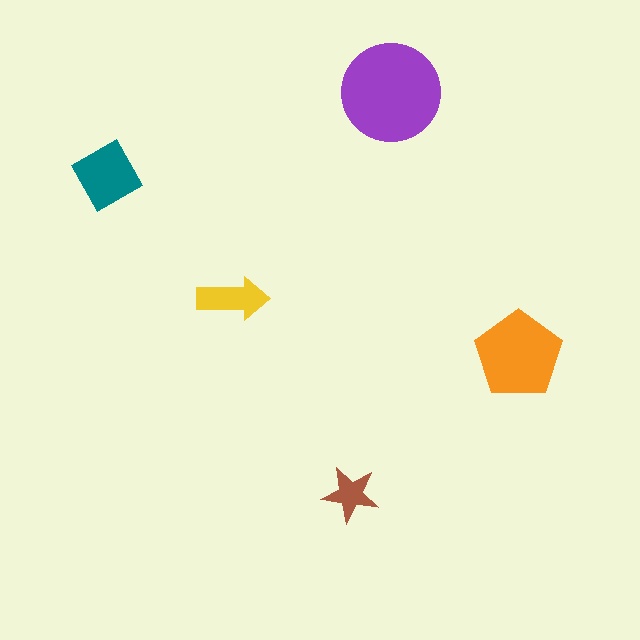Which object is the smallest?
The brown star.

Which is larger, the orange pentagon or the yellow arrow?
The orange pentagon.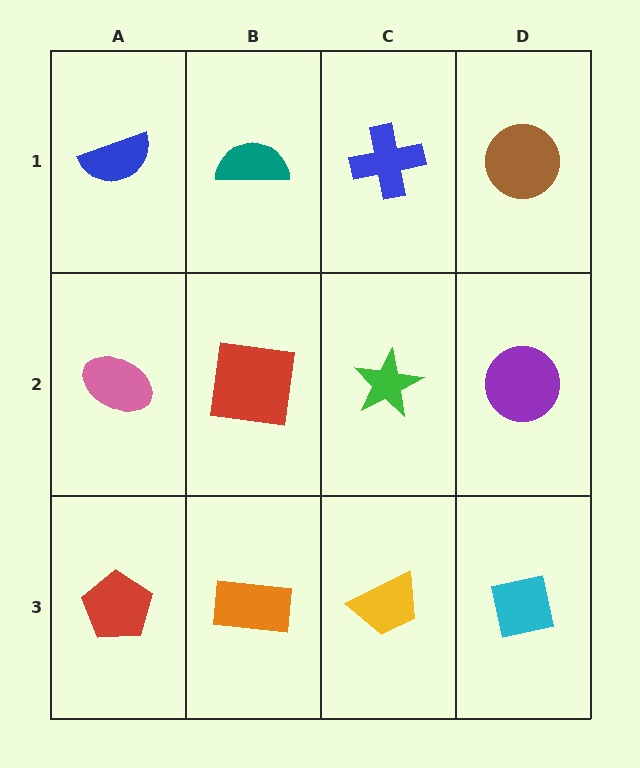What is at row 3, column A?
A red pentagon.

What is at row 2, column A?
A pink ellipse.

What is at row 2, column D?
A purple circle.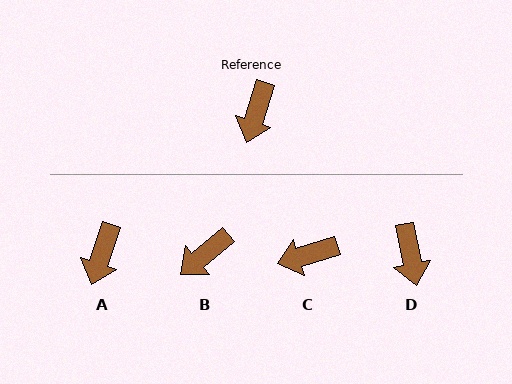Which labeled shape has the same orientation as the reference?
A.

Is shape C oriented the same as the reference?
No, it is off by about 55 degrees.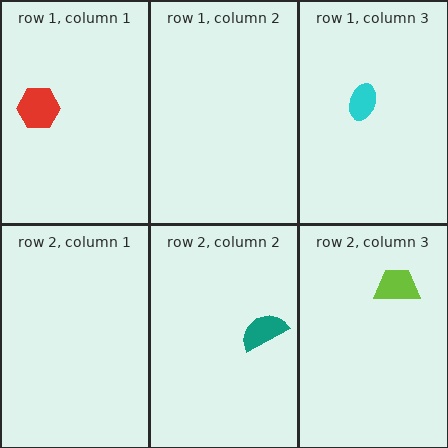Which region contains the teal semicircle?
The row 2, column 2 region.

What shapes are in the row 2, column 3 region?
The lime trapezoid.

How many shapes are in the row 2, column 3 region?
1.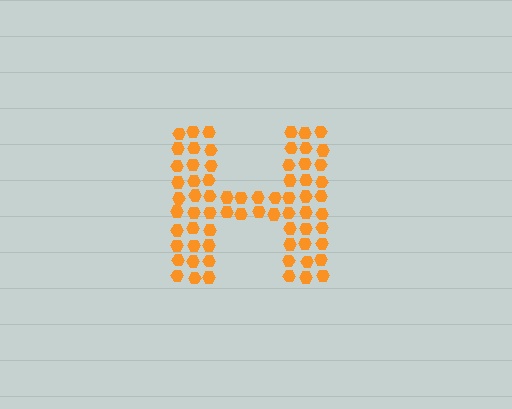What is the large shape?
The large shape is the letter H.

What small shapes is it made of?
It is made of small hexagons.